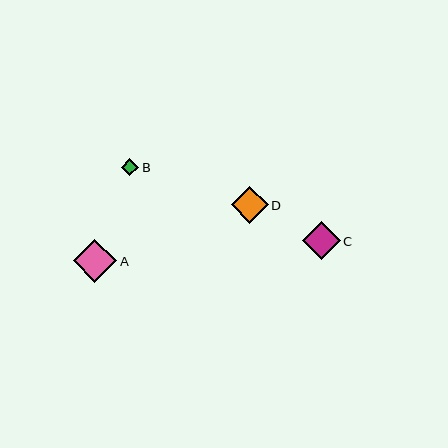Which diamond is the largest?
Diamond A is the largest with a size of approximately 43 pixels.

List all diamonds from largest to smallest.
From largest to smallest: A, C, D, B.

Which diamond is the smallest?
Diamond B is the smallest with a size of approximately 17 pixels.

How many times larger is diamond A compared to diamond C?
Diamond A is approximately 1.2 times the size of diamond C.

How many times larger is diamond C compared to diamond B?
Diamond C is approximately 2.2 times the size of diamond B.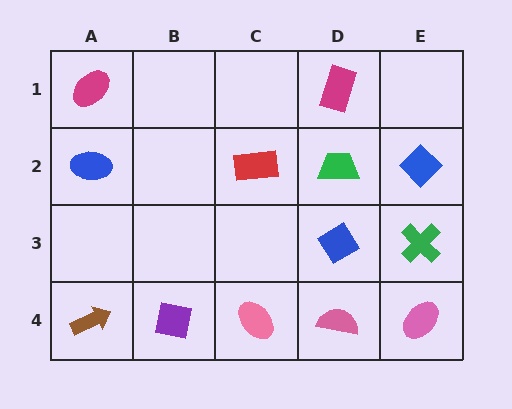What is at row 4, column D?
A pink semicircle.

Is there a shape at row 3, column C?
No, that cell is empty.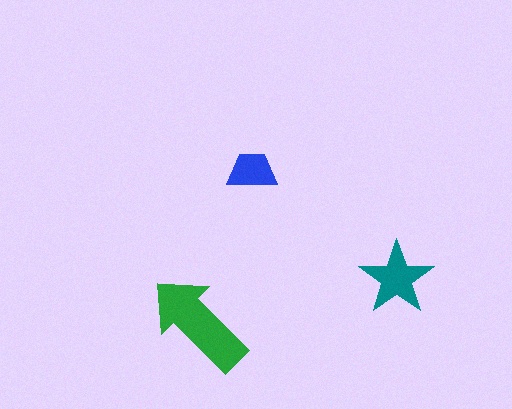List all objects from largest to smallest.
The green arrow, the teal star, the blue trapezoid.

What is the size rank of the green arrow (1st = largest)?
1st.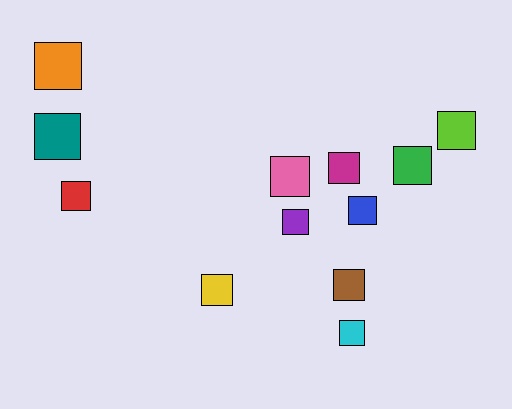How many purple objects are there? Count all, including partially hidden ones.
There is 1 purple object.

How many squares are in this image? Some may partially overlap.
There are 12 squares.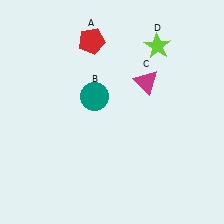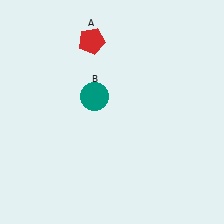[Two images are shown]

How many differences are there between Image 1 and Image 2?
There are 2 differences between the two images.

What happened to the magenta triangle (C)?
The magenta triangle (C) was removed in Image 2. It was in the top-right area of Image 1.